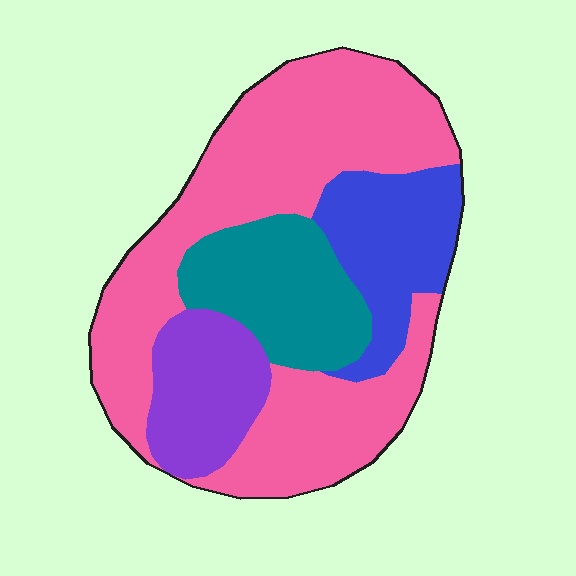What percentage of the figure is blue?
Blue covers about 15% of the figure.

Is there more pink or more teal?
Pink.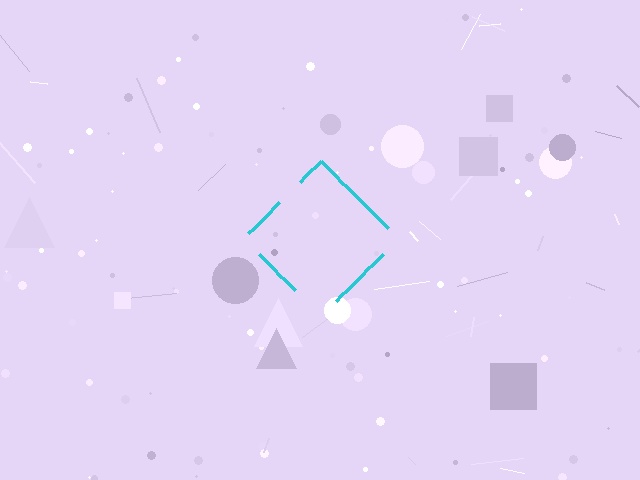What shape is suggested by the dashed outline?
The dashed outline suggests a diamond.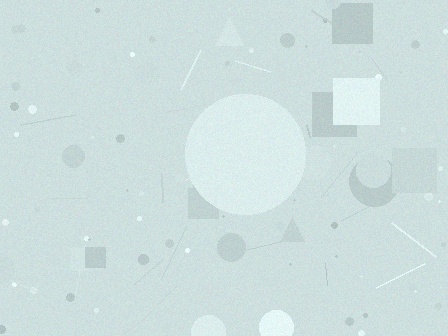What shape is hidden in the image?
A circle is hidden in the image.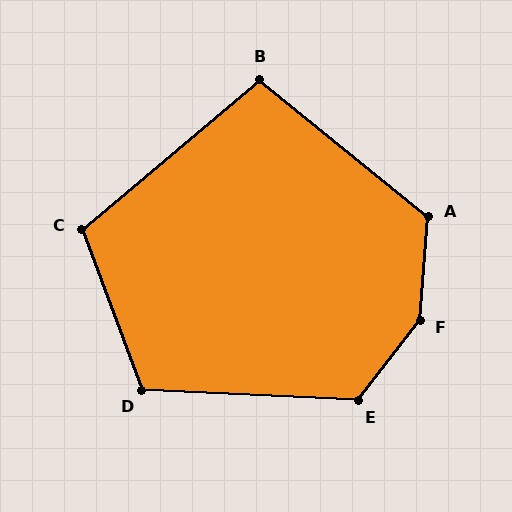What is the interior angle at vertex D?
Approximately 113 degrees (obtuse).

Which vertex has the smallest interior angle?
B, at approximately 101 degrees.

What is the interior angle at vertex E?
Approximately 125 degrees (obtuse).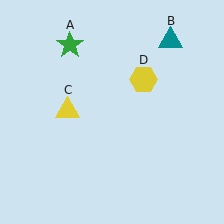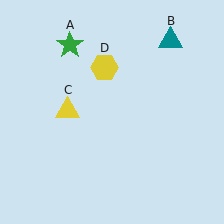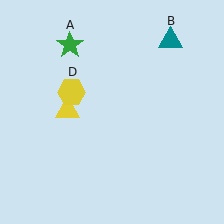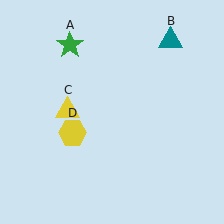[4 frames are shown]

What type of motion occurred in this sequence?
The yellow hexagon (object D) rotated counterclockwise around the center of the scene.